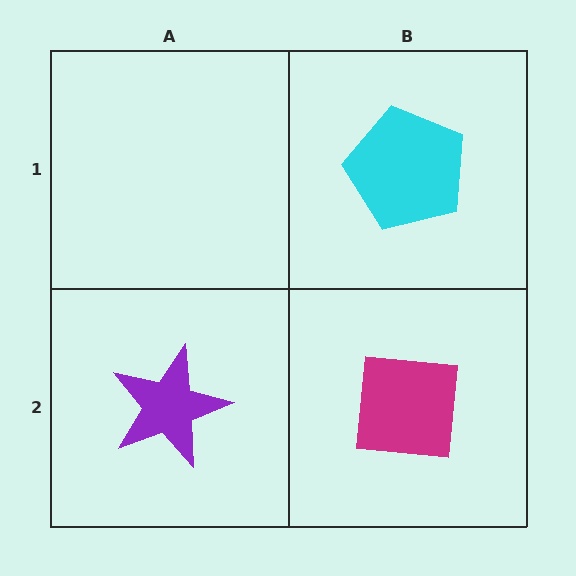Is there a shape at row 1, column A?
No, that cell is empty.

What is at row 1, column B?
A cyan pentagon.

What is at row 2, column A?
A purple star.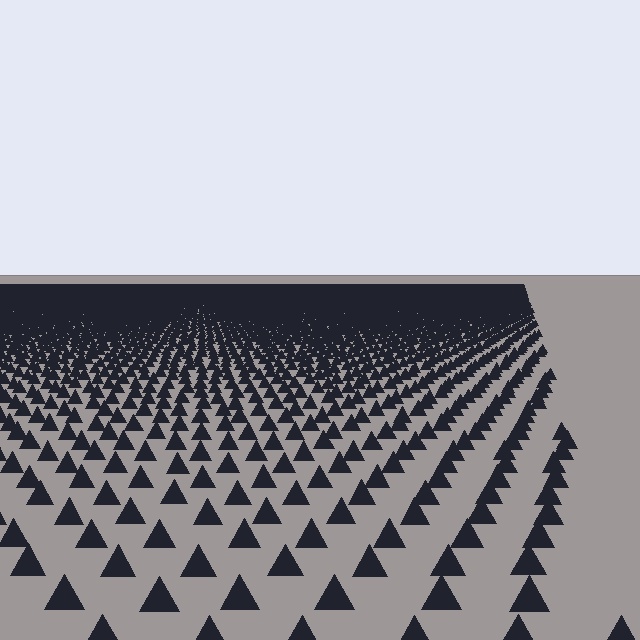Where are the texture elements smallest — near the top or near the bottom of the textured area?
Near the top.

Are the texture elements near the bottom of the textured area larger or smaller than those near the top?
Larger. Near the bottom, elements are closer to the viewer and appear at a bigger on-screen size.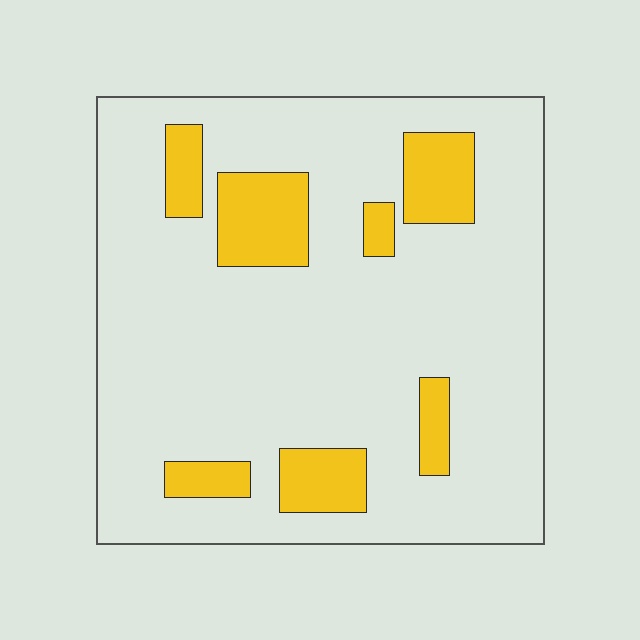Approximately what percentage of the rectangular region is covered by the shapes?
Approximately 15%.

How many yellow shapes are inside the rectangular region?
7.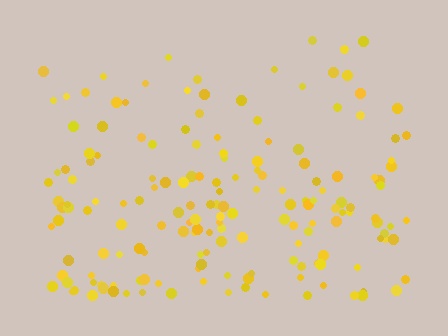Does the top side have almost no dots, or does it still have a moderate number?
Still a moderate number, just noticeably fewer than the bottom.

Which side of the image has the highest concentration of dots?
The bottom.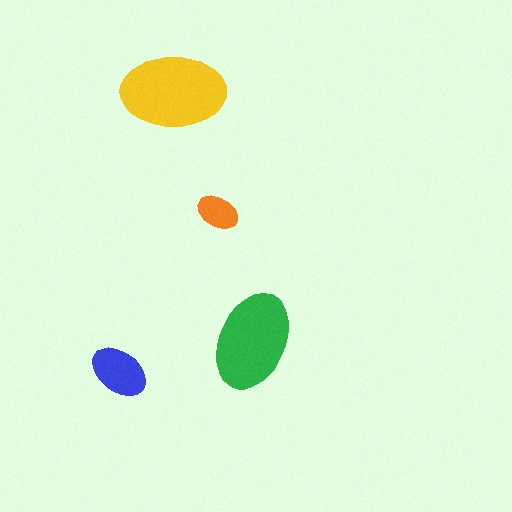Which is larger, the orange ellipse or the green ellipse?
The green one.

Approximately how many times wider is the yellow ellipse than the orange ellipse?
About 2.5 times wider.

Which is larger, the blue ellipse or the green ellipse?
The green one.